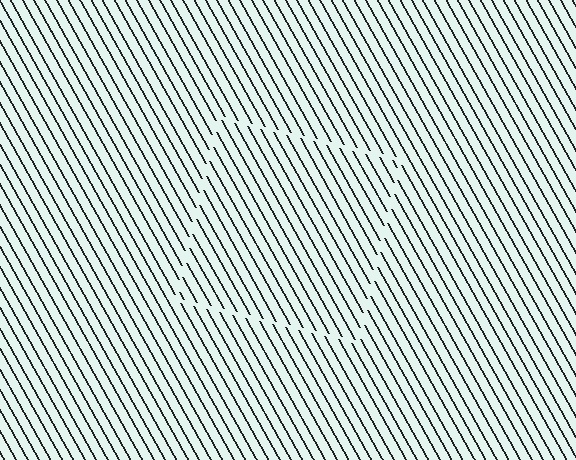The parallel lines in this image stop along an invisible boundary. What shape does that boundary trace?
An illusory square. The interior of the shape contains the same grating, shifted by half a period — the contour is defined by the phase discontinuity where line-ends from the inner and outer gratings abut.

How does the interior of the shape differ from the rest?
The interior of the shape contains the same grating, shifted by half a period — the contour is defined by the phase discontinuity where line-ends from the inner and outer gratings abut.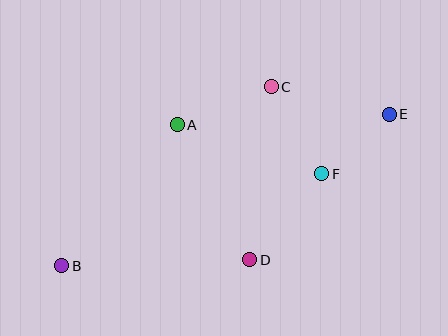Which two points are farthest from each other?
Points B and E are farthest from each other.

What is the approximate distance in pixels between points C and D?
The distance between C and D is approximately 174 pixels.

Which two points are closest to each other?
Points E and F are closest to each other.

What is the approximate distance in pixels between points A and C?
The distance between A and C is approximately 101 pixels.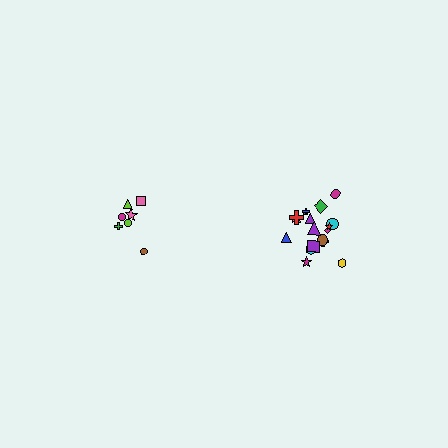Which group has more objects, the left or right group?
The right group.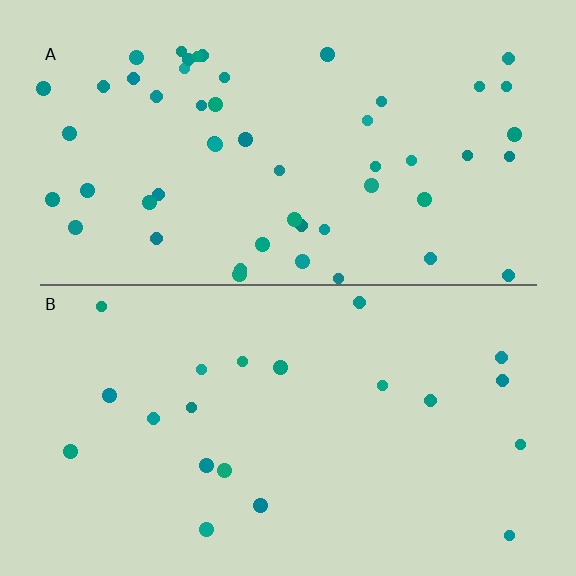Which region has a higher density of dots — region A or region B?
A (the top).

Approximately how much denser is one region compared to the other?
Approximately 2.5× — region A over region B.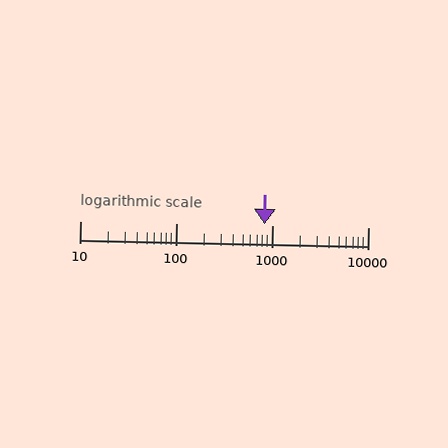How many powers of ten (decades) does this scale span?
The scale spans 3 decades, from 10 to 10000.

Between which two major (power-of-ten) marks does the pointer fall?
The pointer is between 100 and 1000.